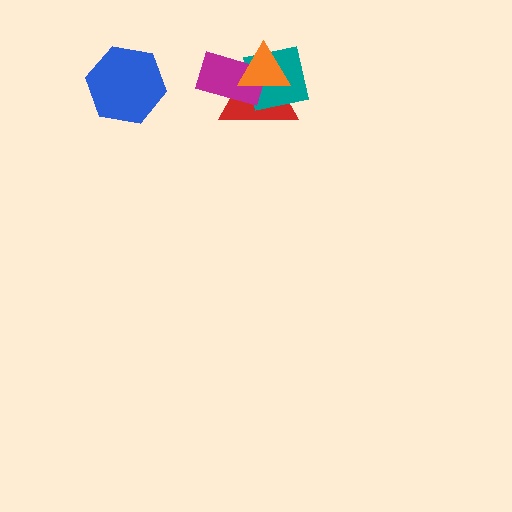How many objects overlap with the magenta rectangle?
3 objects overlap with the magenta rectangle.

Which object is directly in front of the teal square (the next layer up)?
The magenta rectangle is directly in front of the teal square.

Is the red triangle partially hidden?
Yes, it is partially covered by another shape.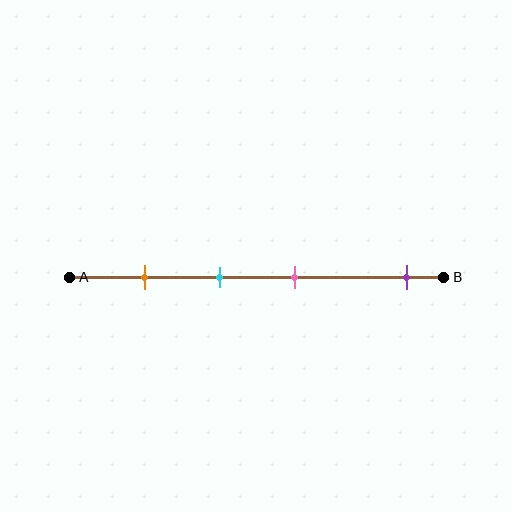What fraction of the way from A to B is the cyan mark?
The cyan mark is approximately 40% (0.4) of the way from A to B.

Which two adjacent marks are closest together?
The cyan and pink marks are the closest adjacent pair.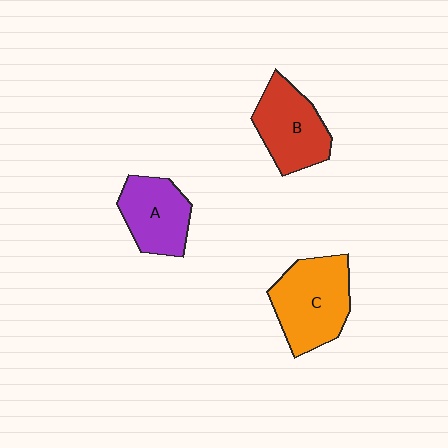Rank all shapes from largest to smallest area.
From largest to smallest: C (orange), B (red), A (purple).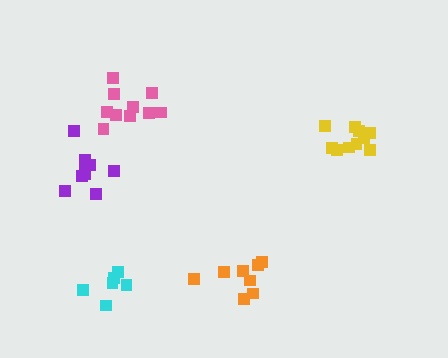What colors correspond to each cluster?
The clusters are colored: pink, purple, yellow, orange, cyan.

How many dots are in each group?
Group 1: 10 dots, Group 2: 9 dots, Group 3: 10 dots, Group 4: 8 dots, Group 5: 6 dots (43 total).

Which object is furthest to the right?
The yellow cluster is rightmost.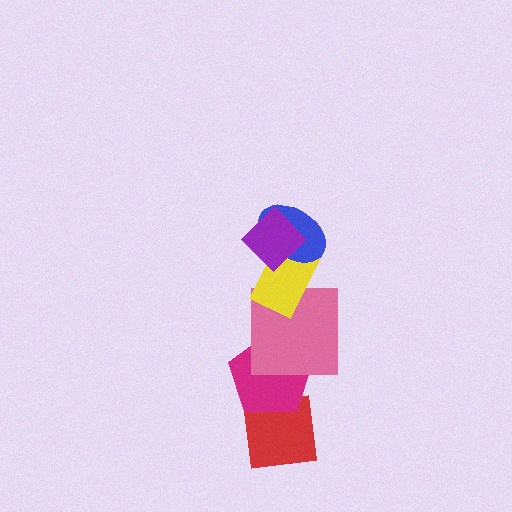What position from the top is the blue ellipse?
The blue ellipse is 2nd from the top.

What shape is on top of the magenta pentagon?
The pink square is on top of the magenta pentagon.